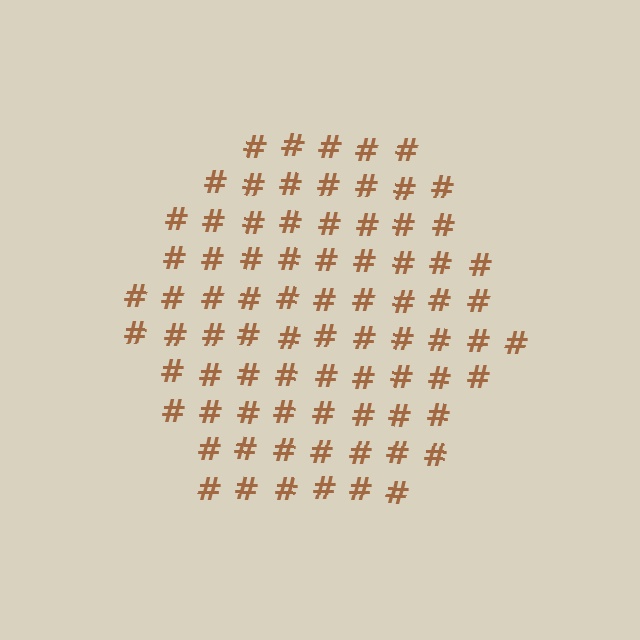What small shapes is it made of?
It is made of small hash symbols.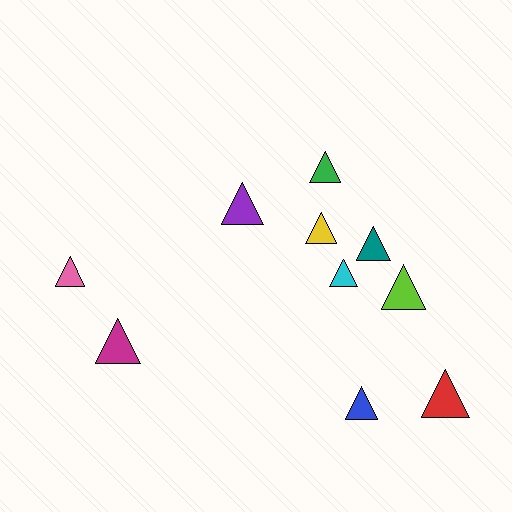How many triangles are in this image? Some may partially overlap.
There are 10 triangles.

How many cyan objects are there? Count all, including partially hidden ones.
There is 1 cyan object.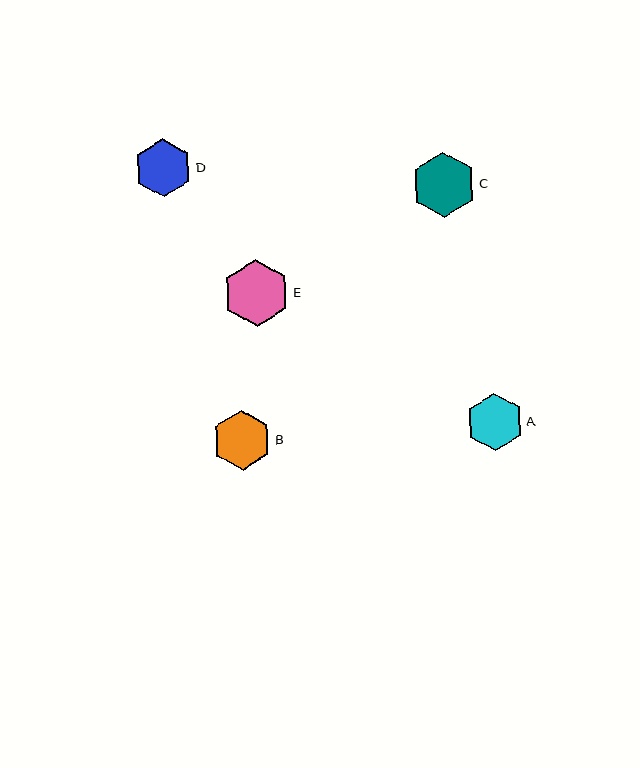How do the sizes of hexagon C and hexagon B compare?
Hexagon C and hexagon B are approximately the same size.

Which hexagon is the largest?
Hexagon E is the largest with a size of approximately 67 pixels.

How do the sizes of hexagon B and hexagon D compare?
Hexagon B and hexagon D are approximately the same size.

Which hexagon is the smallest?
Hexagon A is the smallest with a size of approximately 57 pixels.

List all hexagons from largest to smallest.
From largest to smallest: E, C, B, D, A.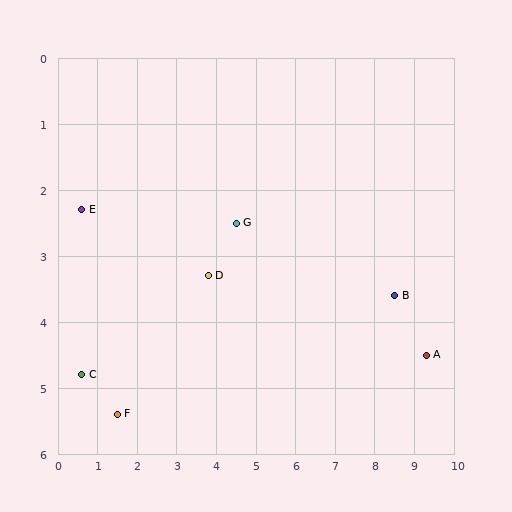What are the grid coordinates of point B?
Point B is at approximately (8.5, 3.6).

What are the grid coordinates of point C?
Point C is at approximately (0.6, 4.8).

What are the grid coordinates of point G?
Point G is at approximately (4.5, 2.5).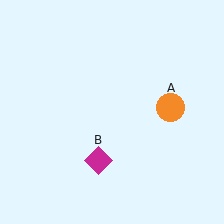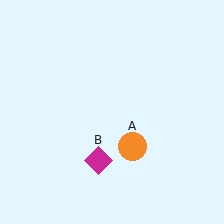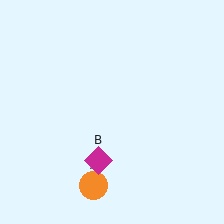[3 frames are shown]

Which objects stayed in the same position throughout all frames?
Magenta diamond (object B) remained stationary.